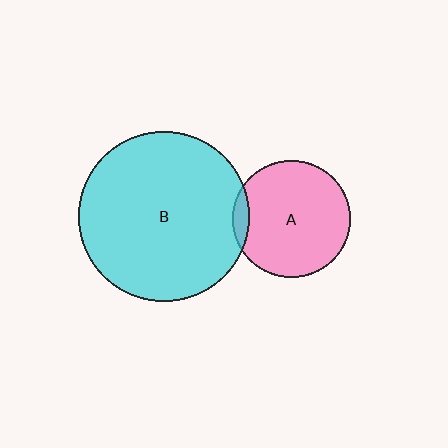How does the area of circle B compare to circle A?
Approximately 2.1 times.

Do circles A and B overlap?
Yes.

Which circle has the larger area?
Circle B (cyan).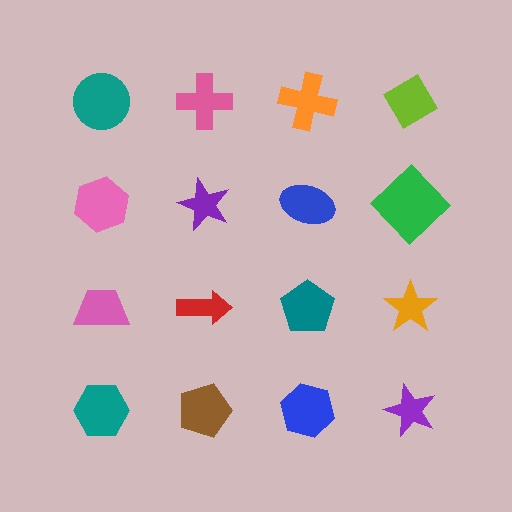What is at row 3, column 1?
A pink trapezoid.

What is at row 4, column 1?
A teal hexagon.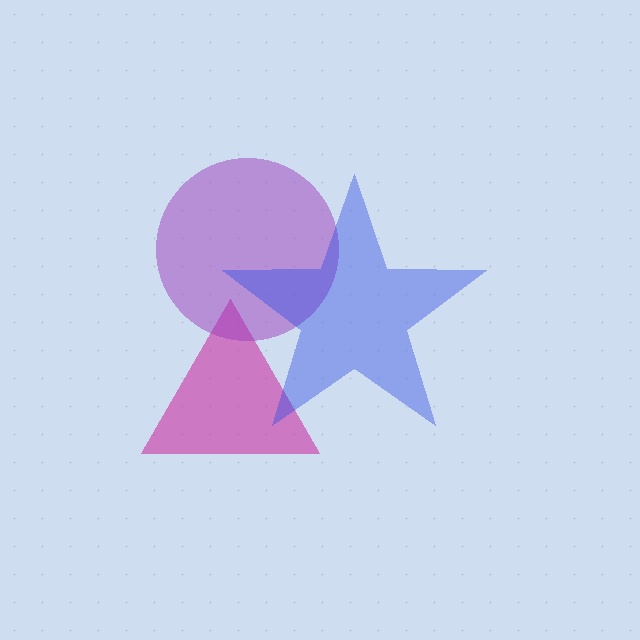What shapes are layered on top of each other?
The layered shapes are: a magenta triangle, a purple circle, a blue star.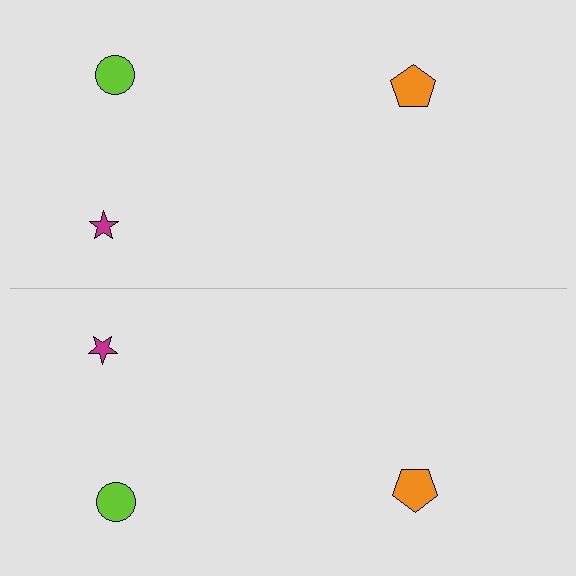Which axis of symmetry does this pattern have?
The pattern has a horizontal axis of symmetry running through the center of the image.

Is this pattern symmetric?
Yes, this pattern has bilateral (reflection) symmetry.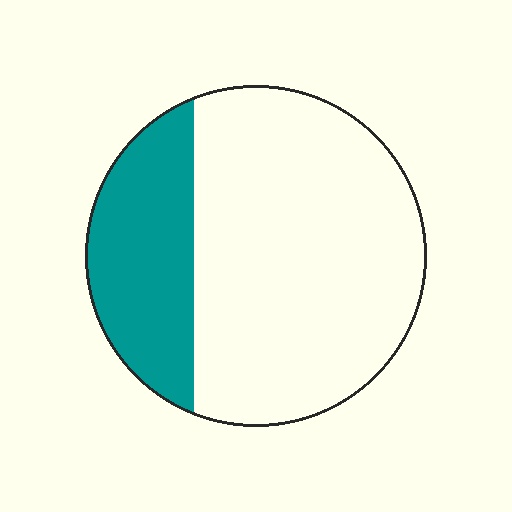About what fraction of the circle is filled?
About one quarter (1/4).